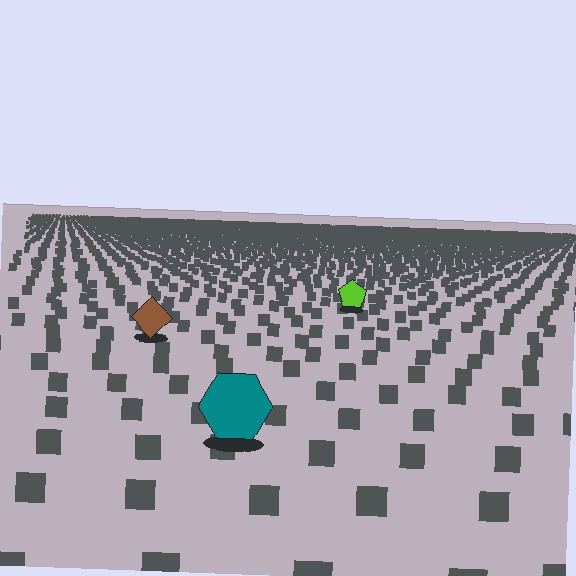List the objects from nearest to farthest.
From nearest to farthest: the teal hexagon, the brown diamond, the lime pentagon.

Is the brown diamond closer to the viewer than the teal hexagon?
No. The teal hexagon is closer — you can tell from the texture gradient: the ground texture is coarser near it.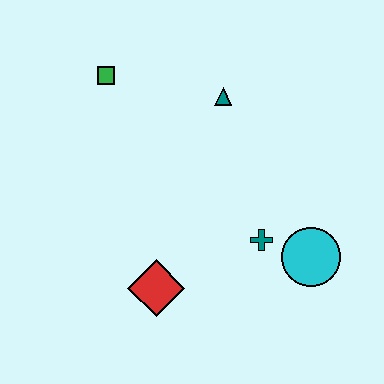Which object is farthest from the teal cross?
The green square is farthest from the teal cross.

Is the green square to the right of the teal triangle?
No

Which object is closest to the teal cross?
The cyan circle is closest to the teal cross.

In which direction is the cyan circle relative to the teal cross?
The cyan circle is to the right of the teal cross.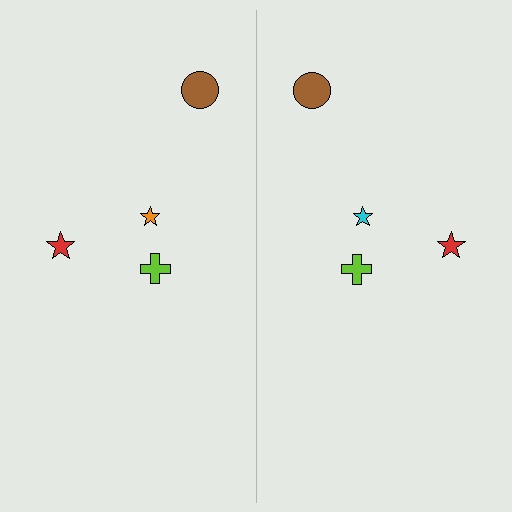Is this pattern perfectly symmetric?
No, the pattern is not perfectly symmetric. The cyan star on the right side breaks the symmetry — its mirror counterpart is orange.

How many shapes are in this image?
There are 8 shapes in this image.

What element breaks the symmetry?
The cyan star on the right side breaks the symmetry — its mirror counterpart is orange.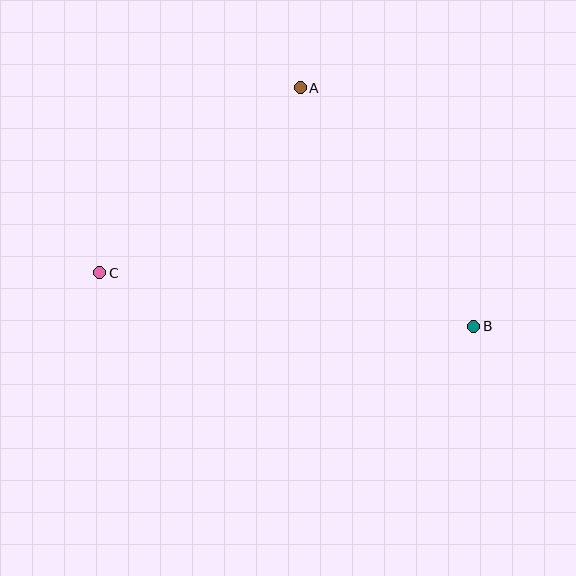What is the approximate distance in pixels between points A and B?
The distance between A and B is approximately 295 pixels.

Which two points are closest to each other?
Points A and C are closest to each other.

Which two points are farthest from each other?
Points B and C are farthest from each other.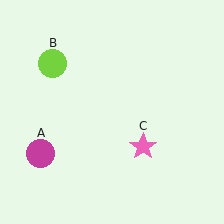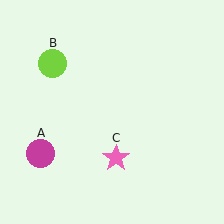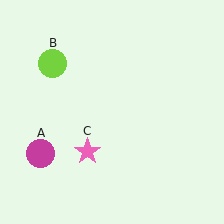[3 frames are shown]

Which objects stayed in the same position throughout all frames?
Magenta circle (object A) and lime circle (object B) remained stationary.